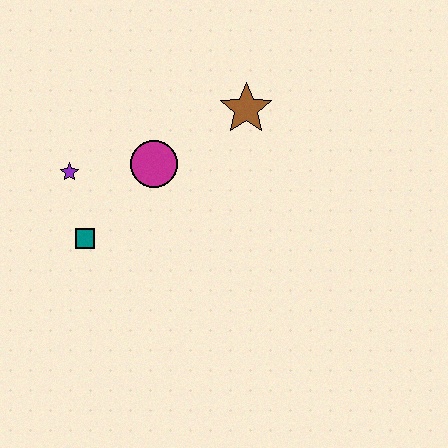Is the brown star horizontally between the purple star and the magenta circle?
No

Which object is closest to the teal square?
The purple star is closest to the teal square.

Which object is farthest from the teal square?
The brown star is farthest from the teal square.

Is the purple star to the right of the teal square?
No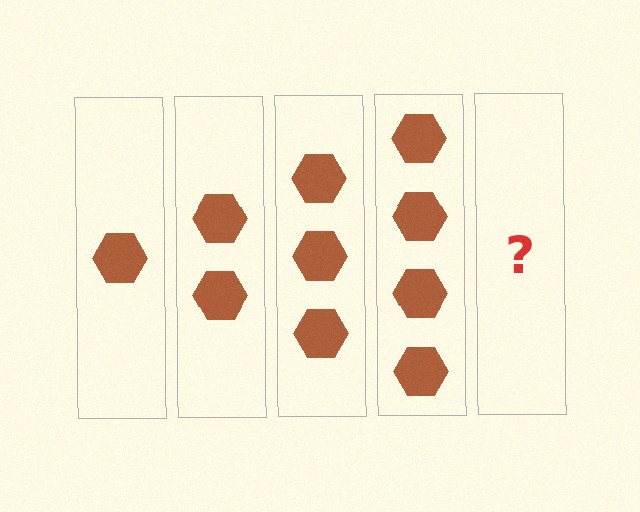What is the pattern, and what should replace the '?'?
The pattern is that each step adds one more hexagon. The '?' should be 5 hexagons.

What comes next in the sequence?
The next element should be 5 hexagons.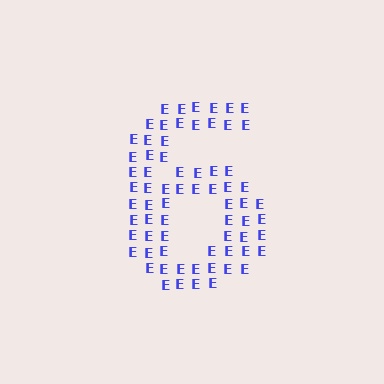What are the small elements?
The small elements are letter E's.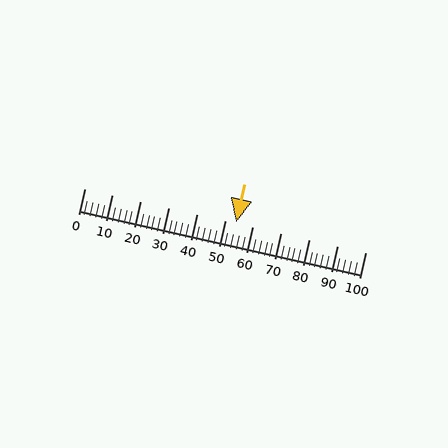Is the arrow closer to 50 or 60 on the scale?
The arrow is closer to 50.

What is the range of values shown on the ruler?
The ruler shows values from 0 to 100.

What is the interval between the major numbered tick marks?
The major tick marks are spaced 10 units apart.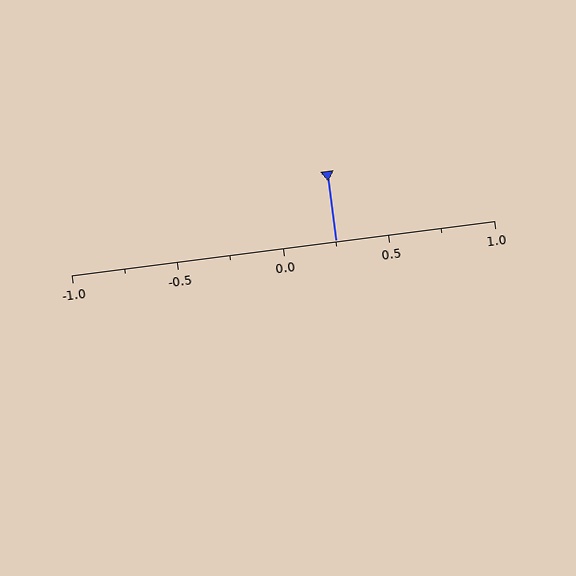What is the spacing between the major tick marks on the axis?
The major ticks are spaced 0.5 apart.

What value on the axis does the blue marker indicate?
The marker indicates approximately 0.25.